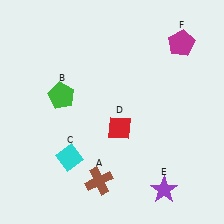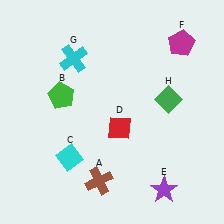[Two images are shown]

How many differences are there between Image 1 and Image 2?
There are 2 differences between the two images.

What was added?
A cyan cross (G), a green diamond (H) were added in Image 2.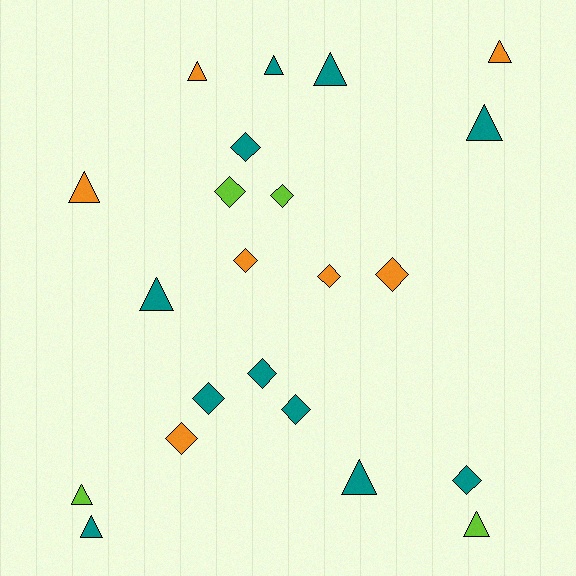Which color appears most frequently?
Teal, with 11 objects.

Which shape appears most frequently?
Triangle, with 11 objects.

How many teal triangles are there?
There are 6 teal triangles.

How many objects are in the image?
There are 22 objects.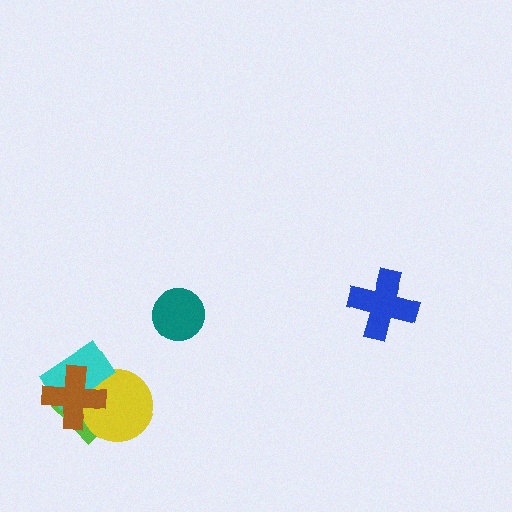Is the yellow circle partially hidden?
Yes, it is partially covered by another shape.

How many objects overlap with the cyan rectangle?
3 objects overlap with the cyan rectangle.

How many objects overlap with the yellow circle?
3 objects overlap with the yellow circle.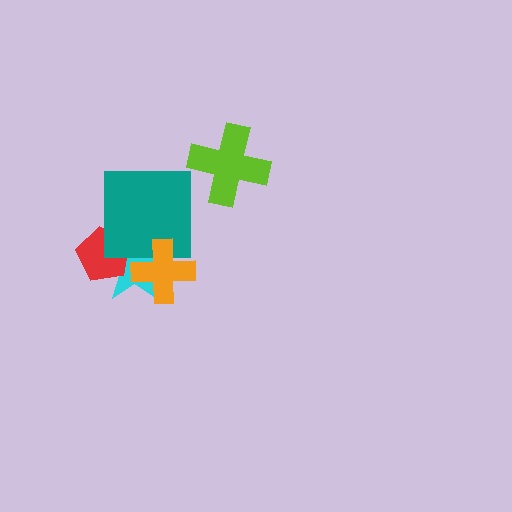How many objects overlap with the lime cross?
0 objects overlap with the lime cross.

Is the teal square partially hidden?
Yes, it is partially covered by another shape.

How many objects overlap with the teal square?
3 objects overlap with the teal square.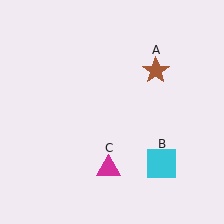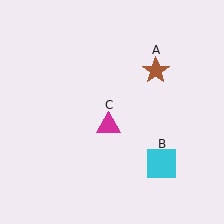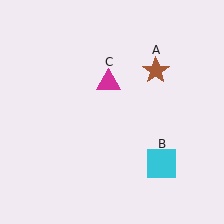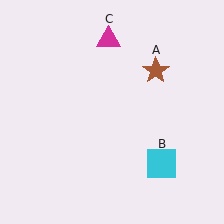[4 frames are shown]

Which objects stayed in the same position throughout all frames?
Brown star (object A) and cyan square (object B) remained stationary.